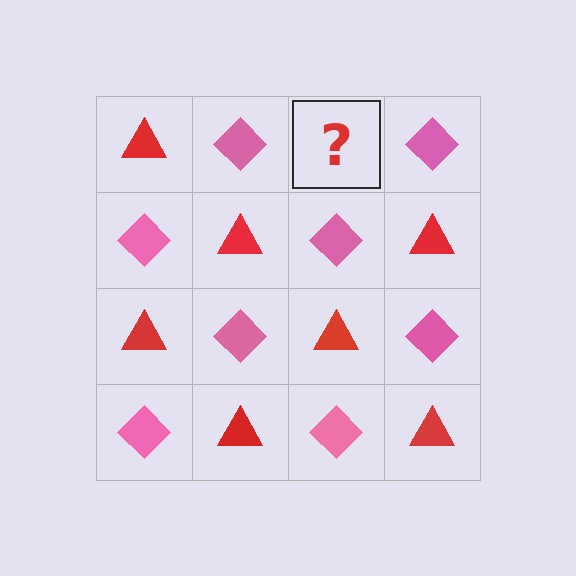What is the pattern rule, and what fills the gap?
The rule is that it alternates red triangle and pink diamond in a checkerboard pattern. The gap should be filled with a red triangle.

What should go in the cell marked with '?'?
The missing cell should contain a red triangle.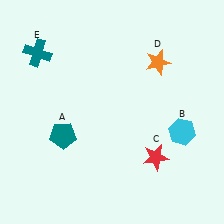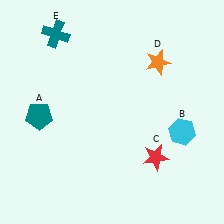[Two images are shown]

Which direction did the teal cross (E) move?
The teal cross (E) moved up.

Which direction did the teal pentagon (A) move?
The teal pentagon (A) moved left.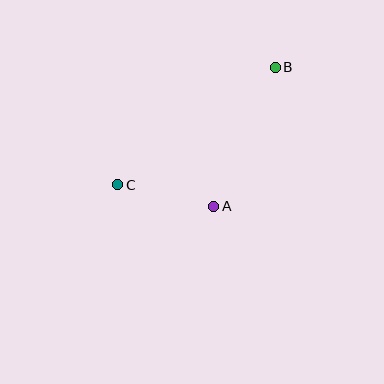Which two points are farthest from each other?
Points B and C are farthest from each other.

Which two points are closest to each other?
Points A and C are closest to each other.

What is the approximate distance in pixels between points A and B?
The distance between A and B is approximately 152 pixels.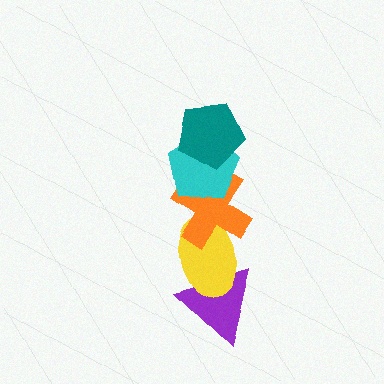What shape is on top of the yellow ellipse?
The orange cross is on top of the yellow ellipse.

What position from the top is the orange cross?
The orange cross is 3rd from the top.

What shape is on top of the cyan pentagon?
The teal pentagon is on top of the cyan pentagon.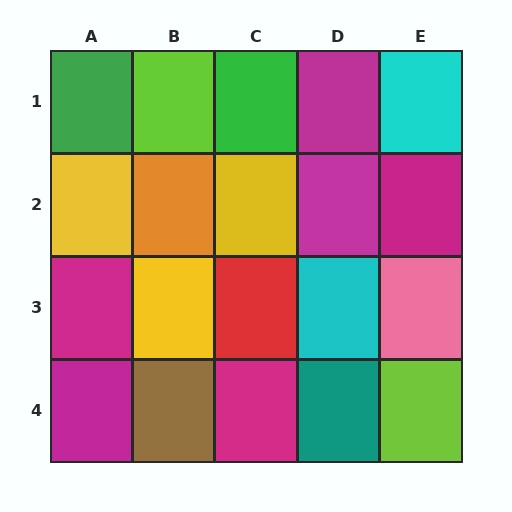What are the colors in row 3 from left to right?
Magenta, yellow, red, cyan, pink.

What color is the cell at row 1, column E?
Cyan.